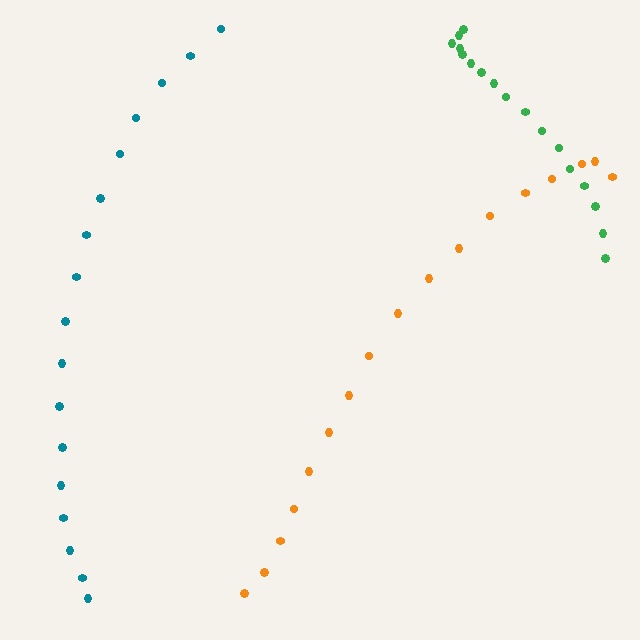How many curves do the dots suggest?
There are 3 distinct paths.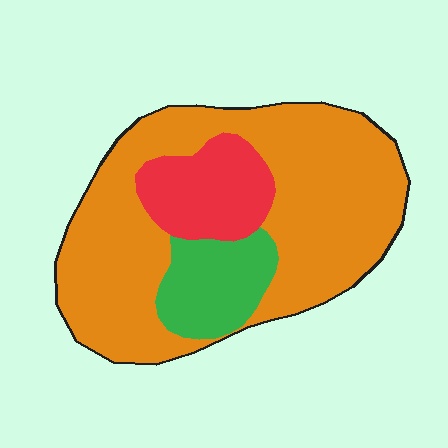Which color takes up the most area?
Orange, at roughly 70%.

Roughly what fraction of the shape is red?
Red takes up about one sixth (1/6) of the shape.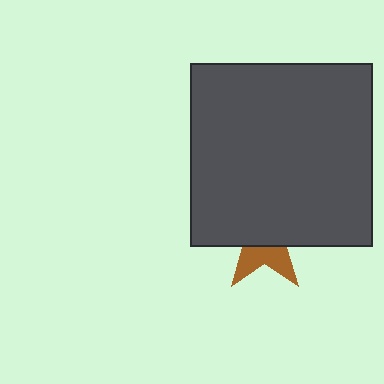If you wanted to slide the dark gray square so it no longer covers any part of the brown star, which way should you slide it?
Slide it up — that is the most direct way to separate the two shapes.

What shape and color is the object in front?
The object in front is a dark gray square.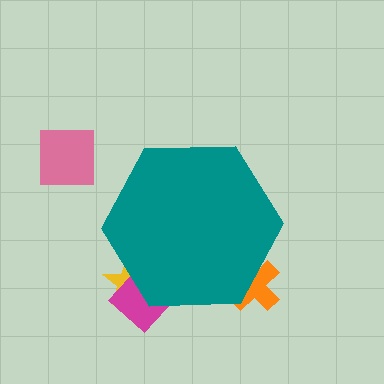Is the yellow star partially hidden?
Yes, the yellow star is partially hidden behind the teal hexagon.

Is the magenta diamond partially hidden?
Yes, the magenta diamond is partially hidden behind the teal hexagon.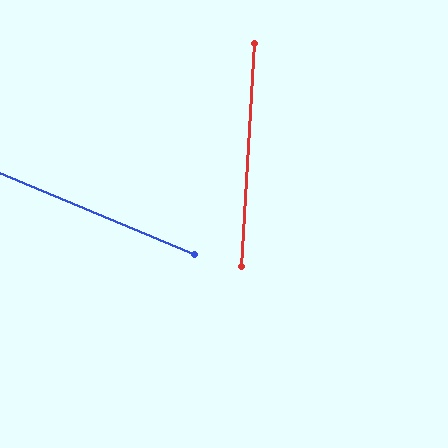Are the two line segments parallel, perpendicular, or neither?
Neither parallel nor perpendicular — they differ by about 71°.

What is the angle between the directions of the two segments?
Approximately 71 degrees.